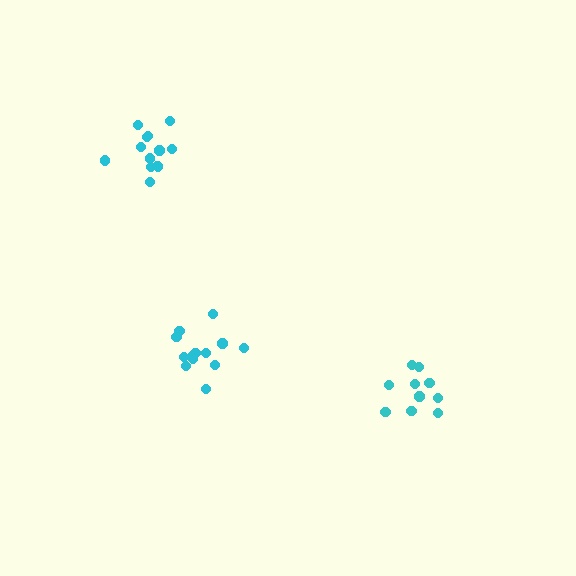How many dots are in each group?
Group 1: 13 dots, Group 2: 10 dots, Group 3: 13 dots (36 total).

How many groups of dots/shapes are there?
There are 3 groups.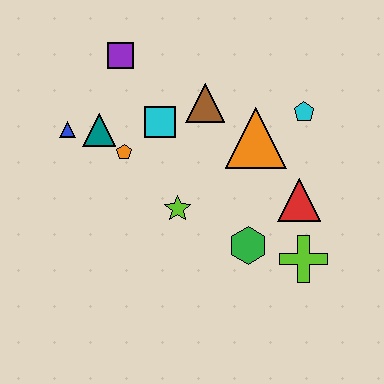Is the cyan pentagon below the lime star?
No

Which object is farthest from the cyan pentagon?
The blue triangle is farthest from the cyan pentagon.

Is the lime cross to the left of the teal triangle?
No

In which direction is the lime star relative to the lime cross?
The lime star is to the left of the lime cross.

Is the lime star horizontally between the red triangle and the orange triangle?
No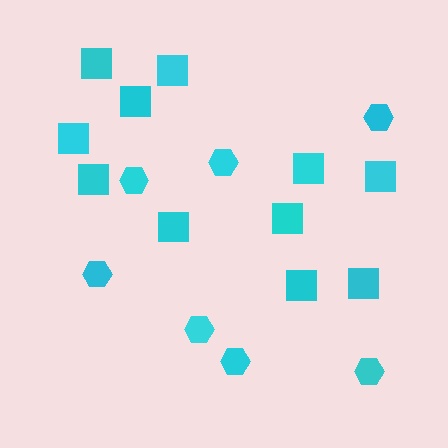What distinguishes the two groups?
There are 2 groups: one group of squares (11) and one group of hexagons (7).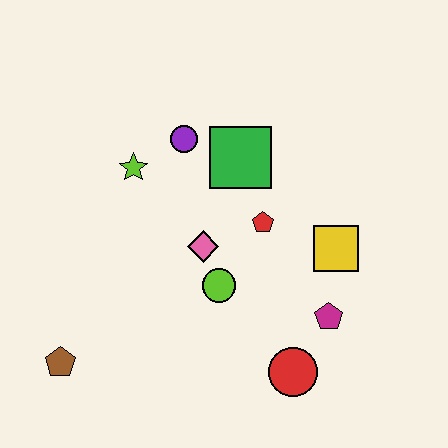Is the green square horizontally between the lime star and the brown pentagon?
No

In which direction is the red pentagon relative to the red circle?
The red pentagon is above the red circle.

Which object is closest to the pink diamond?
The lime circle is closest to the pink diamond.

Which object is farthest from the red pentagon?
The brown pentagon is farthest from the red pentagon.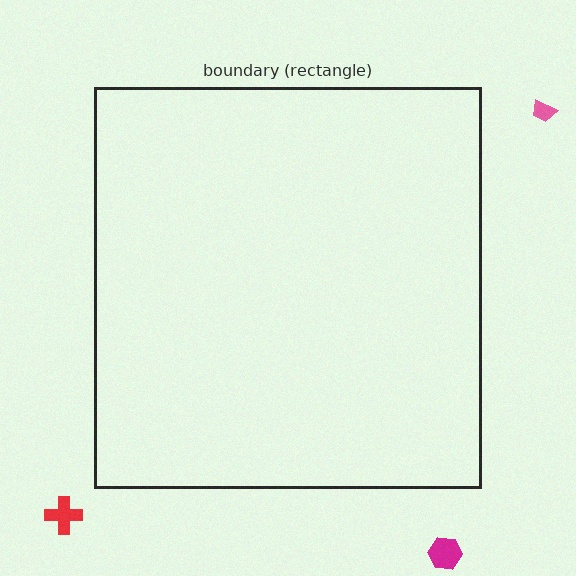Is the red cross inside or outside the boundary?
Outside.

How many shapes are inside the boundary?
0 inside, 3 outside.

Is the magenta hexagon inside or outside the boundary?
Outside.